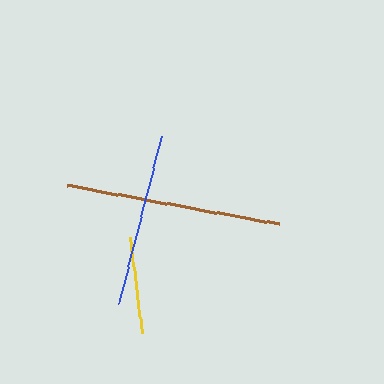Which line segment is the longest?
The brown line is the longest at approximately 215 pixels.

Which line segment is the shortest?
The yellow line is the shortest at approximately 97 pixels.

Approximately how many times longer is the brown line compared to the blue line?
The brown line is approximately 1.2 times the length of the blue line.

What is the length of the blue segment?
The blue segment is approximately 174 pixels long.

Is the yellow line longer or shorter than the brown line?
The brown line is longer than the yellow line.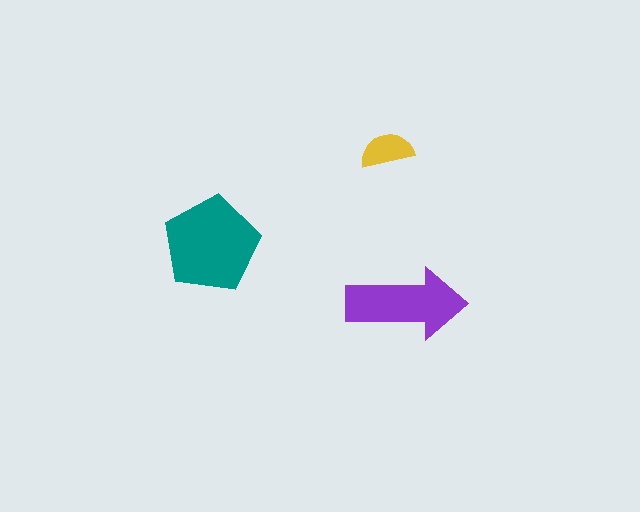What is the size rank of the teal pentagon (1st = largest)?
1st.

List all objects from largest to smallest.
The teal pentagon, the purple arrow, the yellow semicircle.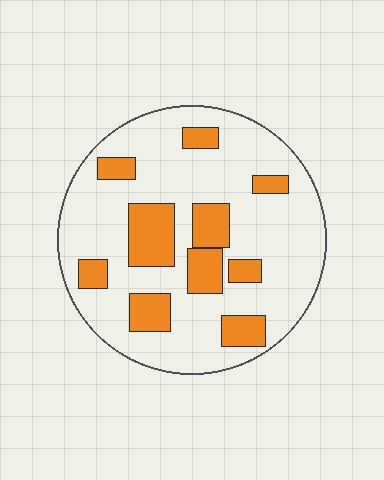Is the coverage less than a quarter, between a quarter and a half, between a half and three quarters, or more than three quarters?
Less than a quarter.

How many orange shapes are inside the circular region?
10.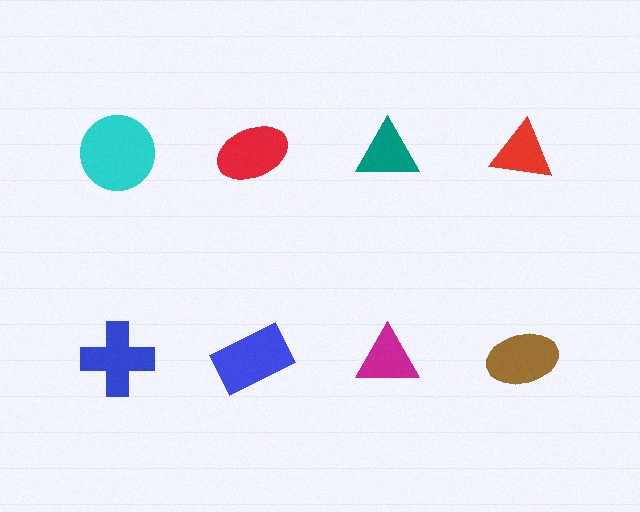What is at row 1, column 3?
A teal triangle.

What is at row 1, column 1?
A cyan circle.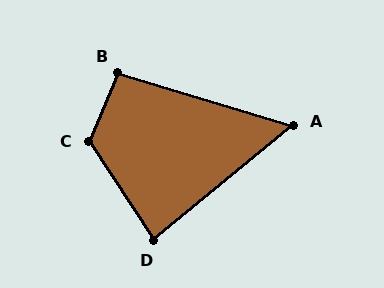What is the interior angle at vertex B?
Approximately 96 degrees (obtuse).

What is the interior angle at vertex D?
Approximately 84 degrees (acute).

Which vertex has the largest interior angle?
C, at approximately 124 degrees.